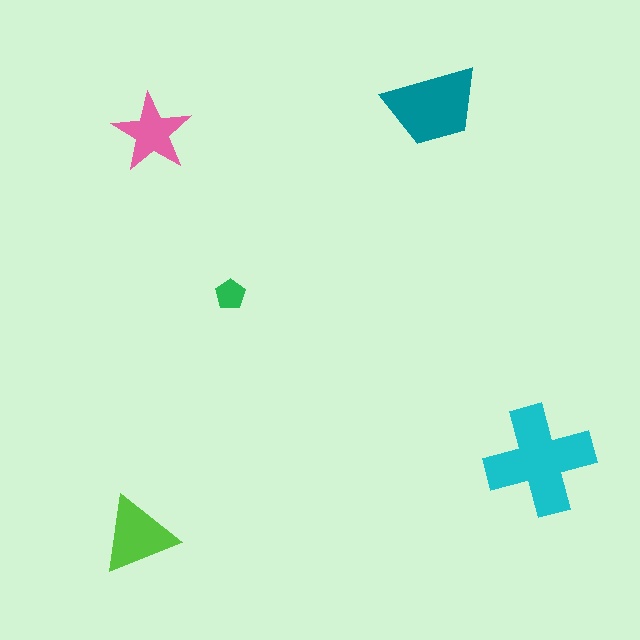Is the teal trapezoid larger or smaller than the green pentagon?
Larger.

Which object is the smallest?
The green pentagon.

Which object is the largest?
The cyan cross.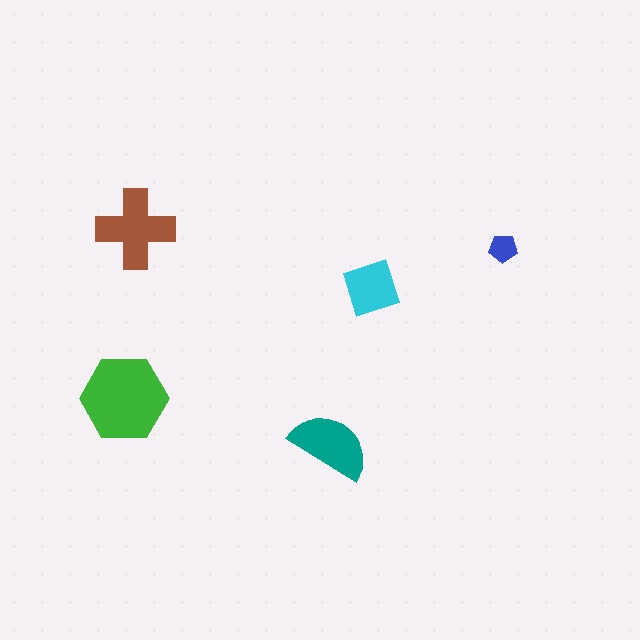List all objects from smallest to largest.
The blue pentagon, the cyan diamond, the teal semicircle, the brown cross, the green hexagon.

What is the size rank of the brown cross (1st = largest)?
2nd.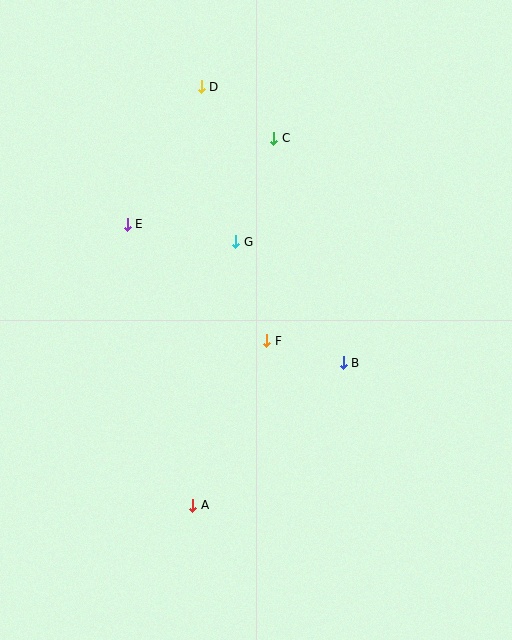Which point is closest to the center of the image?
Point F at (267, 341) is closest to the center.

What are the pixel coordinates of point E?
Point E is at (127, 224).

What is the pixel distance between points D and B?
The distance between D and B is 310 pixels.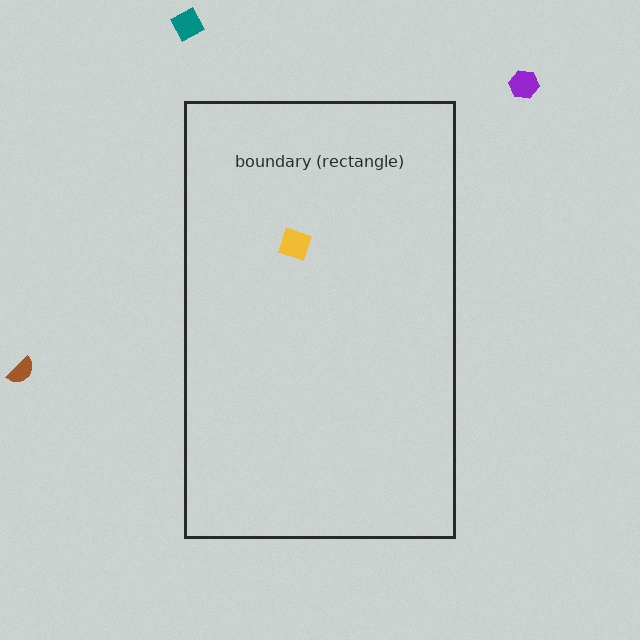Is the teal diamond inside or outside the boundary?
Outside.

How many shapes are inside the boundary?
1 inside, 3 outside.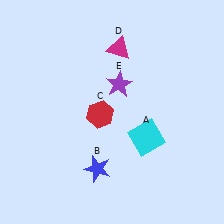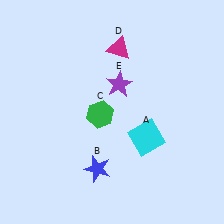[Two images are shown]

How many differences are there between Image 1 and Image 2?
There is 1 difference between the two images.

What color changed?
The hexagon (C) changed from red in Image 1 to green in Image 2.